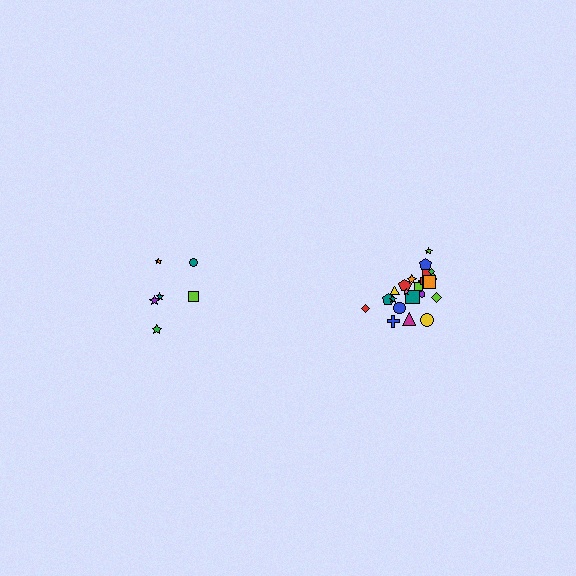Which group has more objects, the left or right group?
The right group.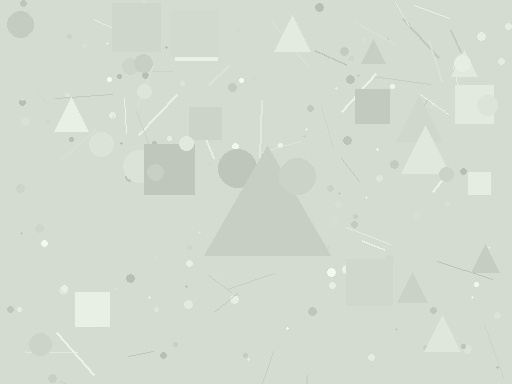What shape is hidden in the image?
A triangle is hidden in the image.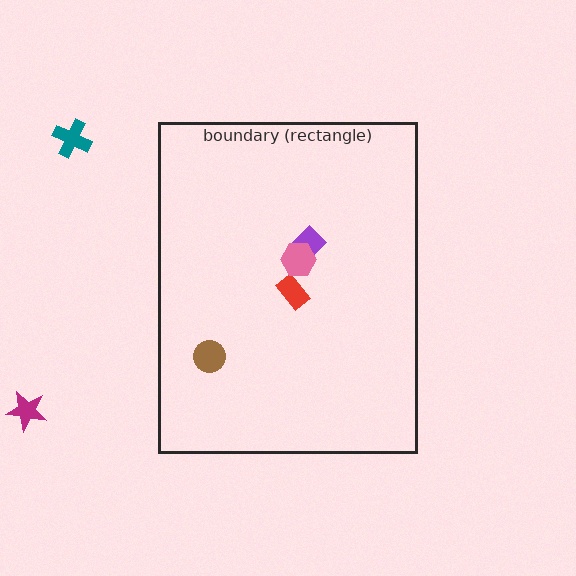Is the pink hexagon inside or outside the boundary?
Inside.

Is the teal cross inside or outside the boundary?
Outside.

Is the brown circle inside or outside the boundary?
Inside.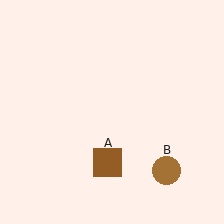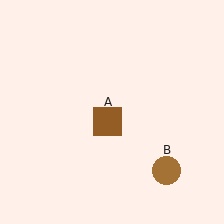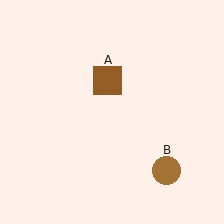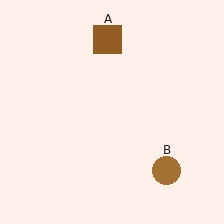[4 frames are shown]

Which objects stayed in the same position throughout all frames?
Brown circle (object B) remained stationary.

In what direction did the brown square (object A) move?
The brown square (object A) moved up.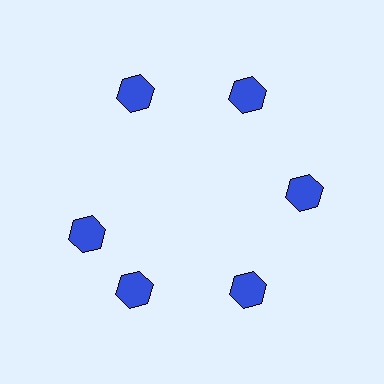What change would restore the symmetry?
The symmetry would be restored by rotating it back into even spacing with its neighbors so that all 6 hexagons sit at equal angles and equal distance from the center.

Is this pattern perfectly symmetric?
No. The 6 blue hexagons are arranged in a ring, but one element near the 9 o'clock position is rotated out of alignment along the ring, breaking the 6-fold rotational symmetry.